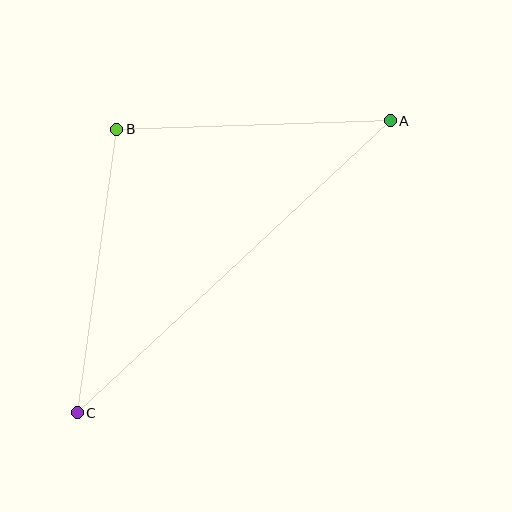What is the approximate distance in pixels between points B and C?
The distance between B and C is approximately 286 pixels.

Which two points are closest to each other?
Points A and B are closest to each other.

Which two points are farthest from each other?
Points A and C are farthest from each other.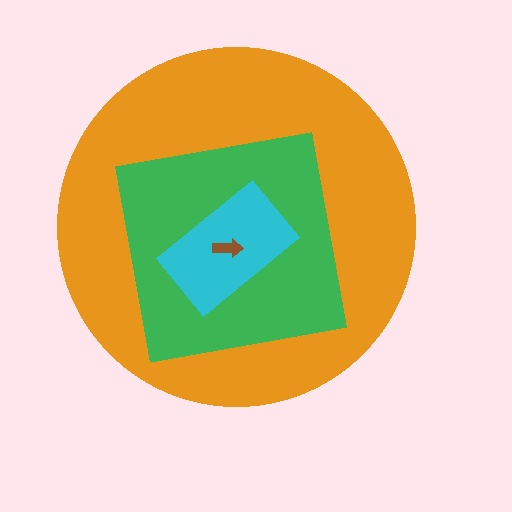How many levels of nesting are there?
4.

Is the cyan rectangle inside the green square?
Yes.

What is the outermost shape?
The orange circle.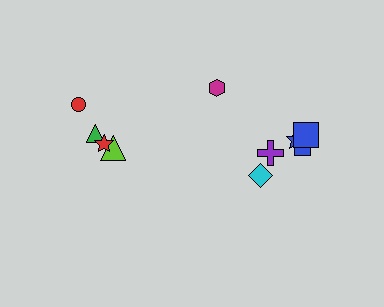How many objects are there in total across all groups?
There are 10 objects.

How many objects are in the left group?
There are 4 objects.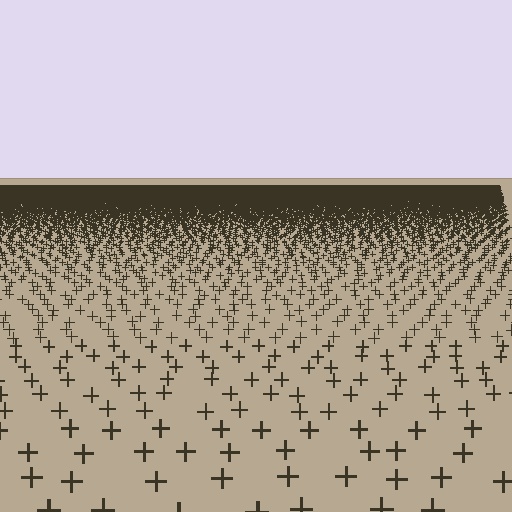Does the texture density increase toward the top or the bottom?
Density increases toward the top.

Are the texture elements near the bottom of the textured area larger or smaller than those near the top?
Larger. Near the bottom, elements are closer to the viewer and appear at a bigger on-screen size.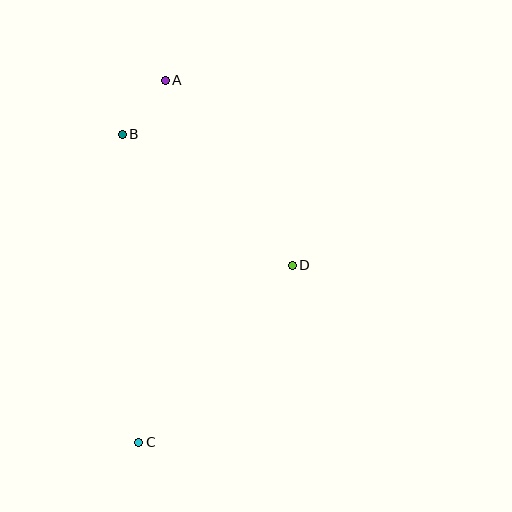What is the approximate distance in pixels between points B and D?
The distance between B and D is approximately 214 pixels.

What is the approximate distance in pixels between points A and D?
The distance between A and D is approximately 224 pixels.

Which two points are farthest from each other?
Points A and C are farthest from each other.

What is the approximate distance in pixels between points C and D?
The distance between C and D is approximately 234 pixels.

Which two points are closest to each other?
Points A and B are closest to each other.